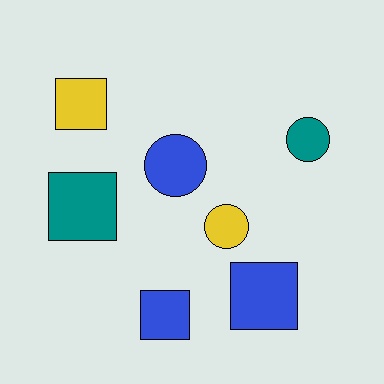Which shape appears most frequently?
Square, with 4 objects.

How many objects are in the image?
There are 7 objects.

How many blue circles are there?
There is 1 blue circle.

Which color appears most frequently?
Blue, with 3 objects.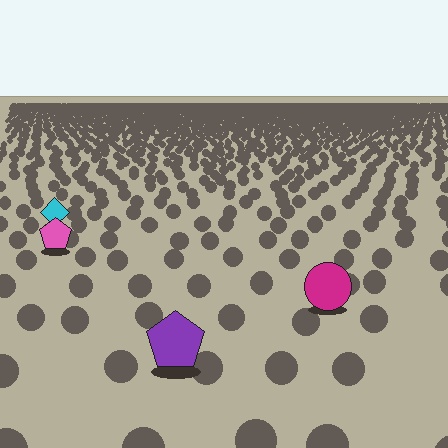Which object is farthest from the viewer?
The cyan diamond is farthest from the viewer. It appears smaller and the ground texture around it is denser.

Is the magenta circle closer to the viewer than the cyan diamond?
Yes. The magenta circle is closer — you can tell from the texture gradient: the ground texture is coarser near it.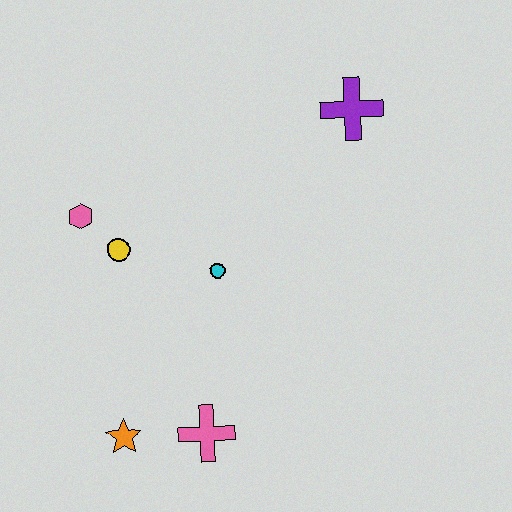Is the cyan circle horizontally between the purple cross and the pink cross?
Yes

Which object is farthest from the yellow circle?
The purple cross is farthest from the yellow circle.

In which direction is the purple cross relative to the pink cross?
The purple cross is above the pink cross.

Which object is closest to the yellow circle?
The pink hexagon is closest to the yellow circle.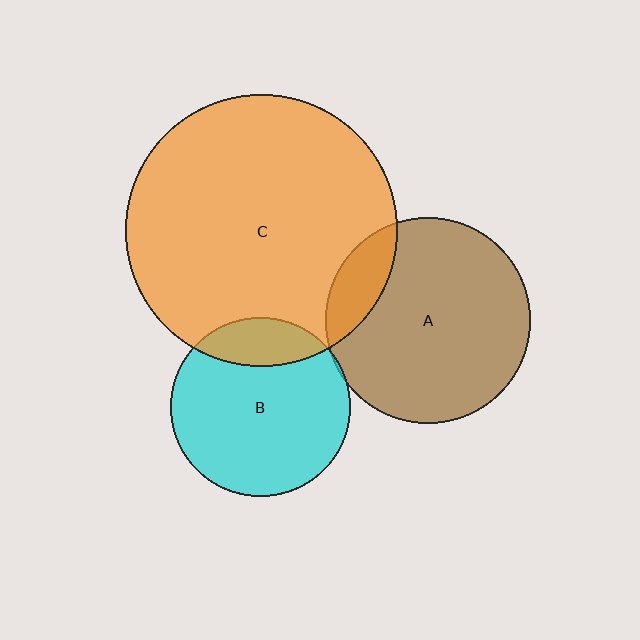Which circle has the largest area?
Circle C (orange).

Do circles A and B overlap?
Yes.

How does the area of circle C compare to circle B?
Approximately 2.3 times.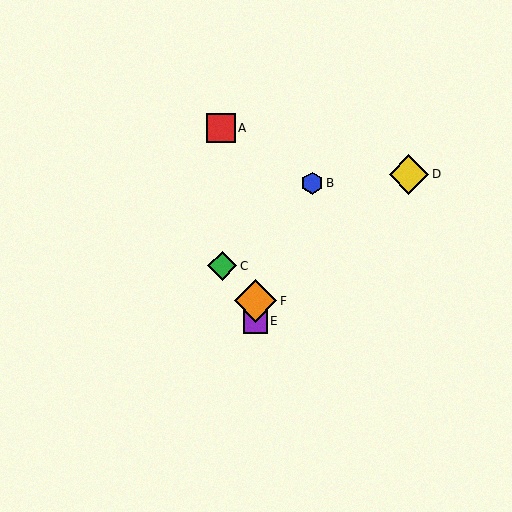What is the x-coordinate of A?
Object A is at x≈221.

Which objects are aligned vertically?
Objects E, F are aligned vertically.